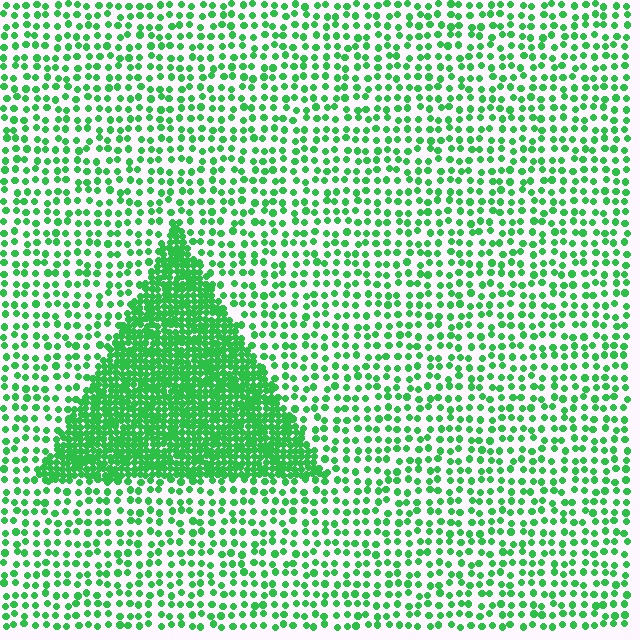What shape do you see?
I see a triangle.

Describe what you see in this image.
The image contains small green elements arranged at two different densities. A triangle-shaped region is visible where the elements are more densely packed than the surrounding area.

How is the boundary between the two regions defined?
The boundary is defined by a change in element density (approximately 3.0x ratio). All elements are the same color, size, and shape.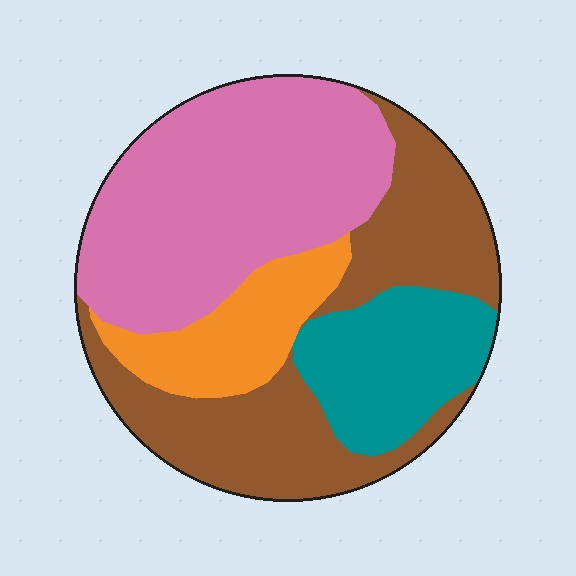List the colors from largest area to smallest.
From largest to smallest: pink, brown, teal, orange.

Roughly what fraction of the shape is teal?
Teal covers roughly 15% of the shape.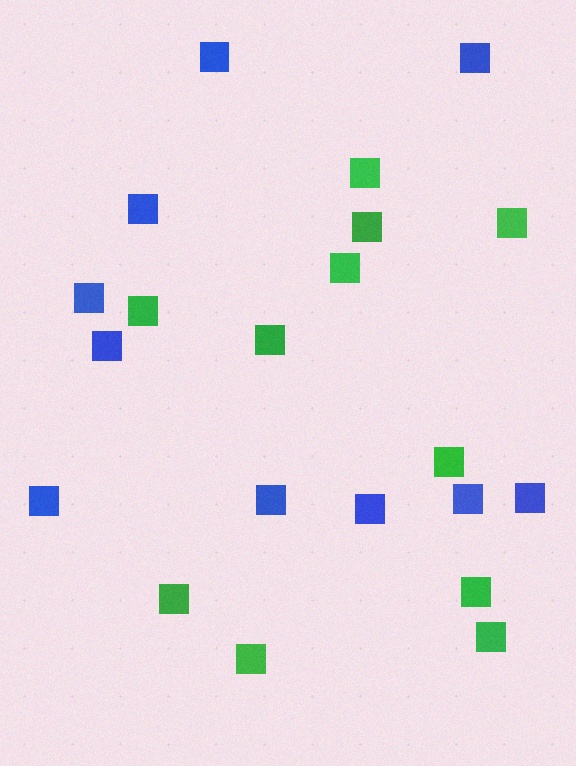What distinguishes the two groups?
There are 2 groups: one group of green squares (11) and one group of blue squares (10).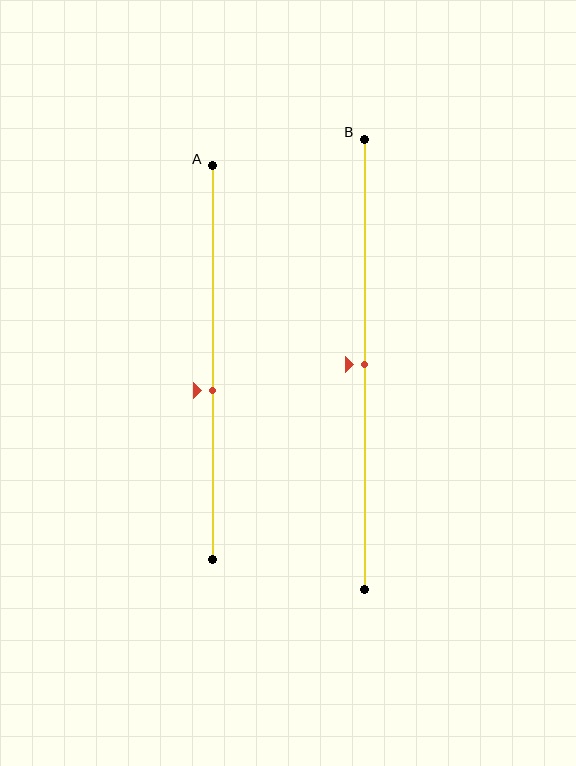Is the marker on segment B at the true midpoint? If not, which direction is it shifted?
Yes, the marker on segment B is at the true midpoint.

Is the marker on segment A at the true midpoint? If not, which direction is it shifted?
No, the marker on segment A is shifted downward by about 7% of the segment length.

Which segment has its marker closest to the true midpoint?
Segment B has its marker closest to the true midpoint.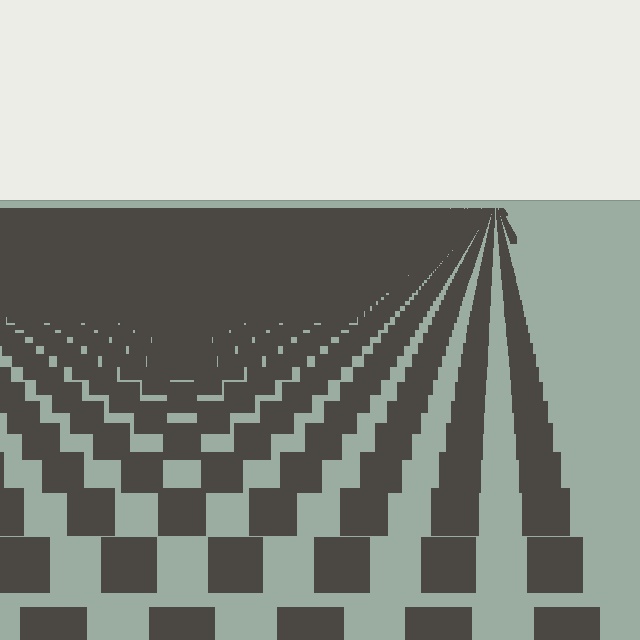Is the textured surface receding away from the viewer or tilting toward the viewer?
The surface is receding away from the viewer. Texture elements get smaller and denser toward the top.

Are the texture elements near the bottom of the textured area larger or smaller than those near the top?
Larger. Near the bottom, elements are closer to the viewer and appear at a bigger on-screen size.